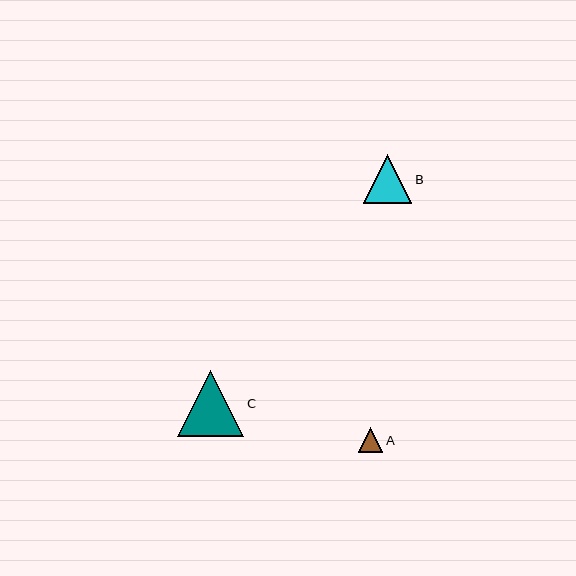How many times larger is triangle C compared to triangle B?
Triangle C is approximately 1.4 times the size of triangle B.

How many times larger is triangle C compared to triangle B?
Triangle C is approximately 1.4 times the size of triangle B.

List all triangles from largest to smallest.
From largest to smallest: C, B, A.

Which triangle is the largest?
Triangle C is the largest with a size of approximately 66 pixels.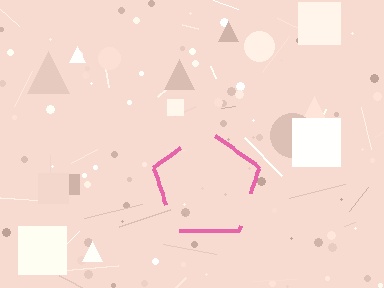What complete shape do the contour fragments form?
The contour fragments form a pentagon.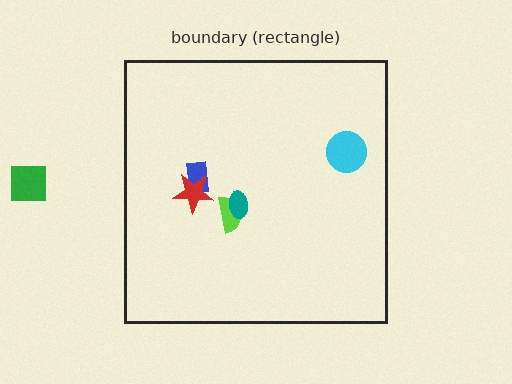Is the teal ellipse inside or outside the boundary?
Inside.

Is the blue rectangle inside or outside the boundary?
Inside.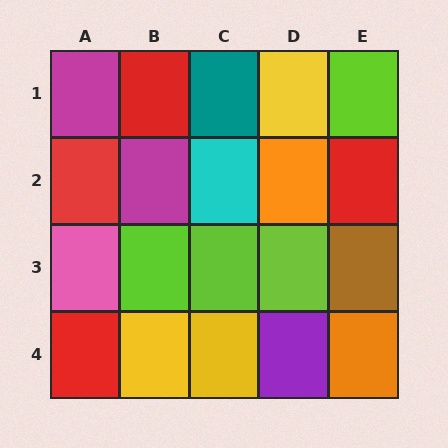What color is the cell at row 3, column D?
Lime.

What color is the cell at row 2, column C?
Cyan.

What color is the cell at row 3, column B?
Lime.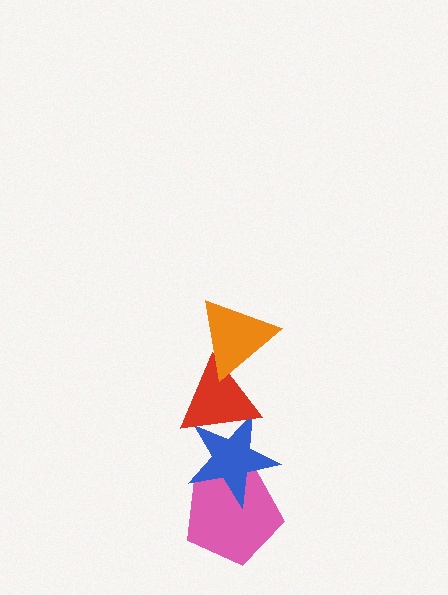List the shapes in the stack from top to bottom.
From top to bottom: the orange triangle, the red triangle, the blue star, the pink pentagon.